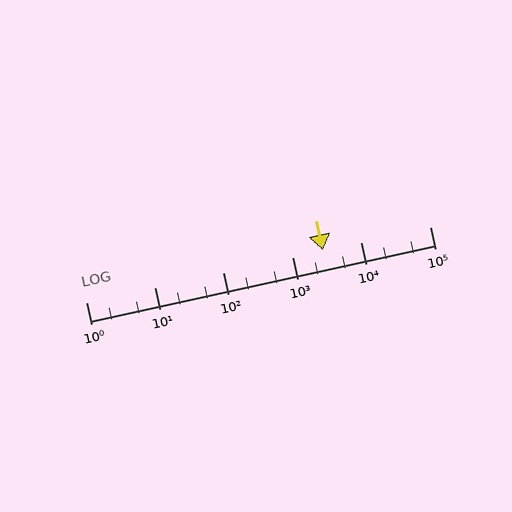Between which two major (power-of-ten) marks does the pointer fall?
The pointer is between 1000 and 10000.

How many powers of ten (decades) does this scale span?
The scale spans 5 decades, from 1 to 100000.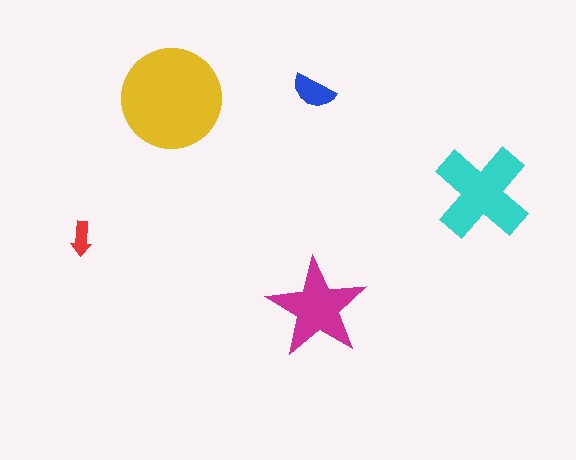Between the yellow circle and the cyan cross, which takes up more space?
The yellow circle.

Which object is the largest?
The yellow circle.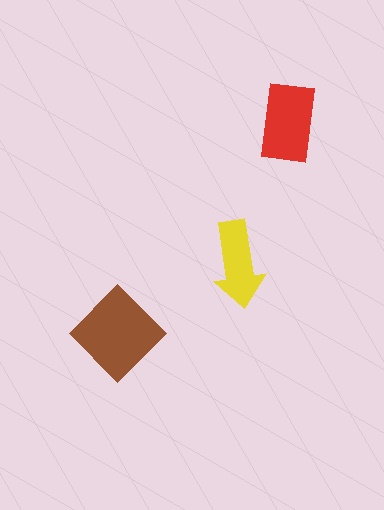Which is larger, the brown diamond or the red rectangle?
The brown diamond.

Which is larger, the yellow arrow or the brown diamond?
The brown diamond.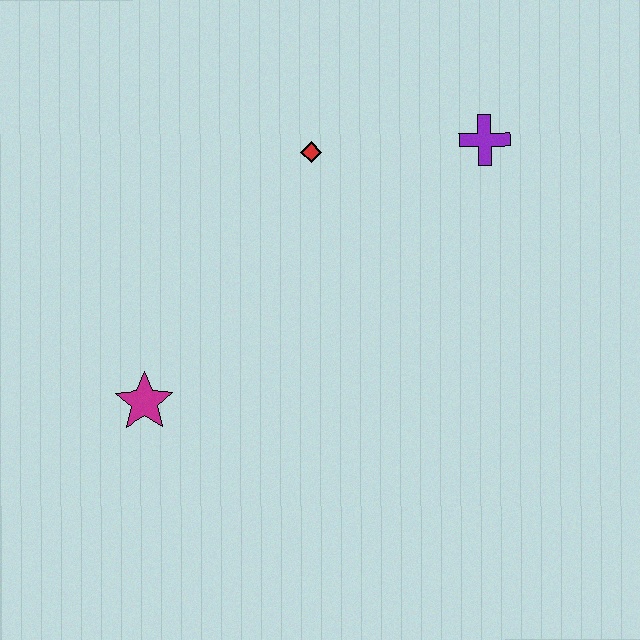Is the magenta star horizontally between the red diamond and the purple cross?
No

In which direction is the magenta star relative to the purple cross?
The magenta star is to the left of the purple cross.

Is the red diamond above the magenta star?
Yes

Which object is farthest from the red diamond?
The magenta star is farthest from the red diamond.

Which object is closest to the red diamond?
The purple cross is closest to the red diamond.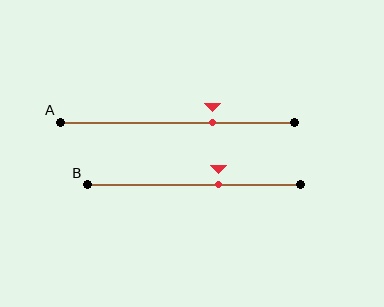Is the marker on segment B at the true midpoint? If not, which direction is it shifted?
No, the marker on segment B is shifted to the right by about 11% of the segment length.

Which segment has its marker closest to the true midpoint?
Segment B has its marker closest to the true midpoint.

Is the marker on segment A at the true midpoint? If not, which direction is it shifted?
No, the marker on segment A is shifted to the right by about 15% of the segment length.